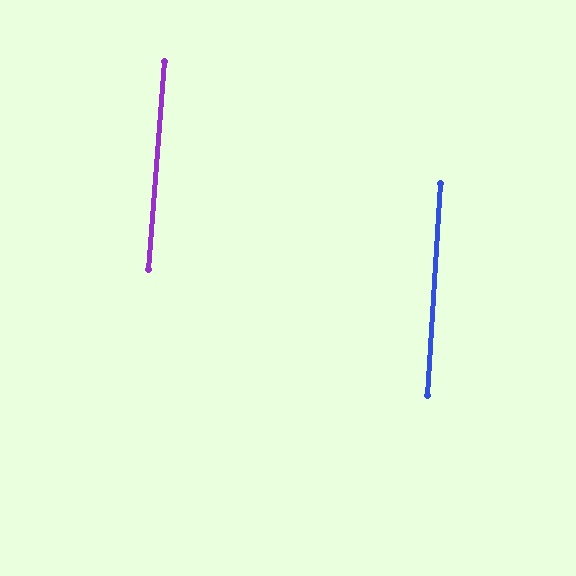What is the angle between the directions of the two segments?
Approximately 1 degree.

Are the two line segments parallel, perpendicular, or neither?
Parallel — their directions differ by only 1.1°.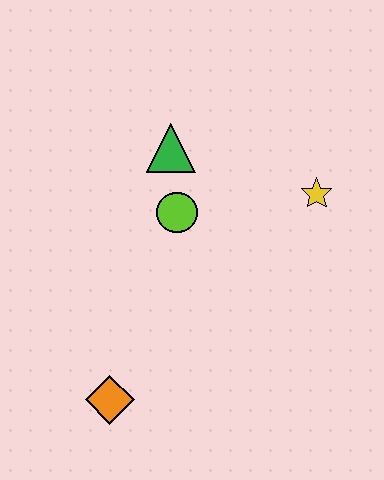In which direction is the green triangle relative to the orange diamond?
The green triangle is above the orange diamond.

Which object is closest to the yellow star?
The lime circle is closest to the yellow star.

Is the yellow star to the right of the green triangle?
Yes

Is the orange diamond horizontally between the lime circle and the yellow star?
No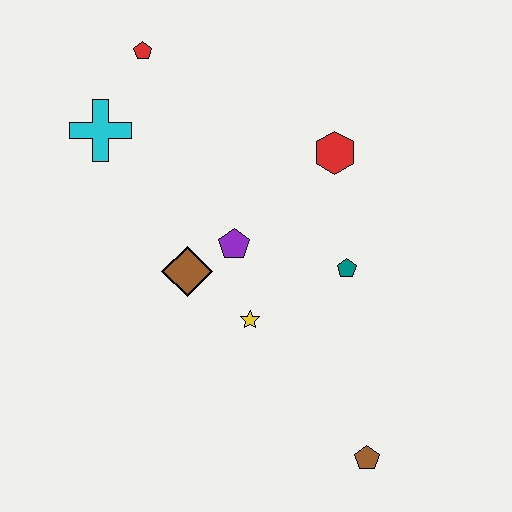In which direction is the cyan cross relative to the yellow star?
The cyan cross is above the yellow star.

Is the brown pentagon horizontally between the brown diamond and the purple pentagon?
No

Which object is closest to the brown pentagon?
The yellow star is closest to the brown pentagon.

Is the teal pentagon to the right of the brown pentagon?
No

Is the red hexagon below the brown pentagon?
No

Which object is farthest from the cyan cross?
The brown pentagon is farthest from the cyan cross.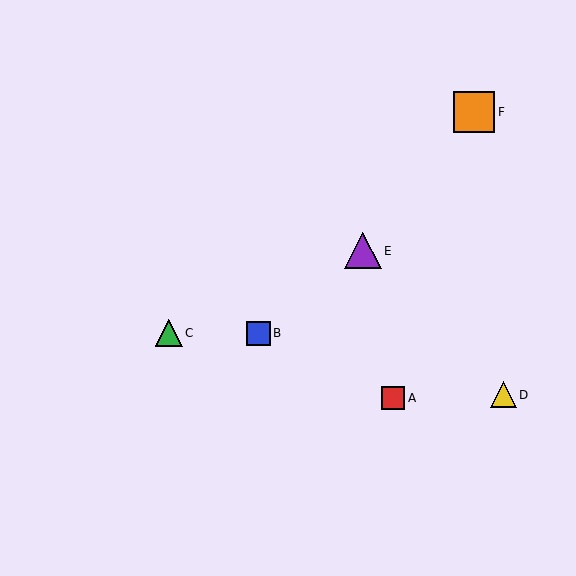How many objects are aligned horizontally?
2 objects (B, C) are aligned horizontally.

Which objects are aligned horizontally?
Objects B, C are aligned horizontally.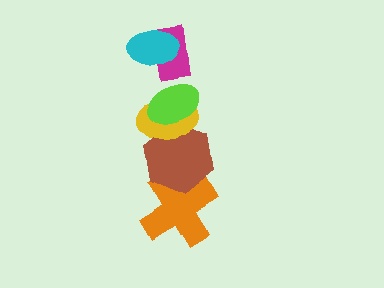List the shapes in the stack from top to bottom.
From top to bottom: the cyan ellipse, the magenta rectangle, the lime ellipse, the yellow ellipse, the brown hexagon, the orange cross.